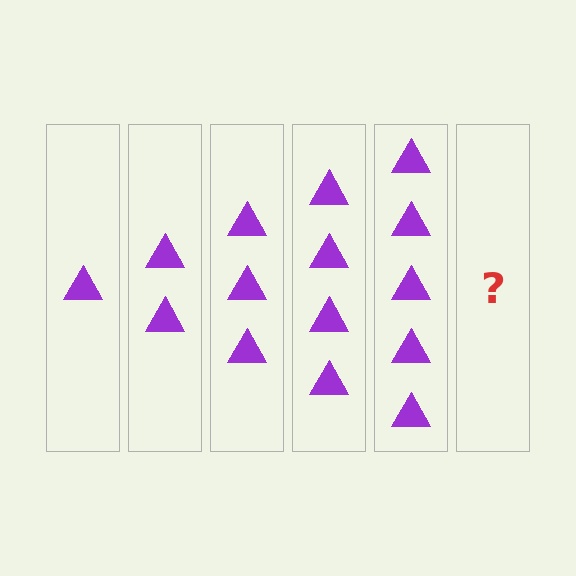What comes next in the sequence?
The next element should be 6 triangles.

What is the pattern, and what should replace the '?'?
The pattern is that each step adds one more triangle. The '?' should be 6 triangles.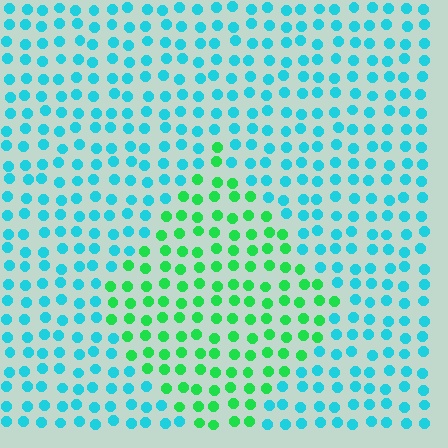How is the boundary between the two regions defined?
The boundary is defined purely by a slight shift in hue (about 51 degrees). Spacing, size, and orientation are identical on both sides.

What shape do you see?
I see a diamond.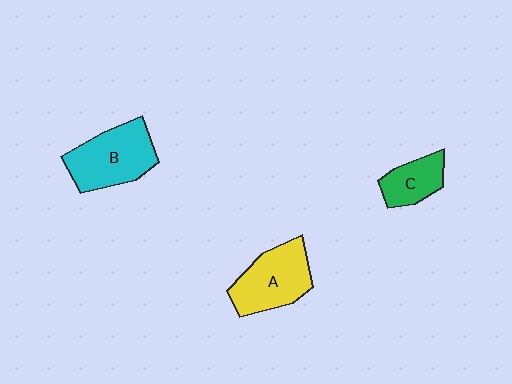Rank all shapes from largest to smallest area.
From largest to smallest: B (cyan), A (yellow), C (green).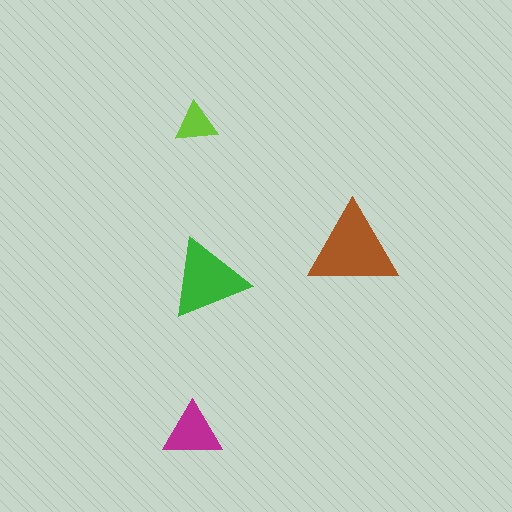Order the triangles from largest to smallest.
the brown one, the green one, the magenta one, the lime one.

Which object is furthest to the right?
The brown triangle is rightmost.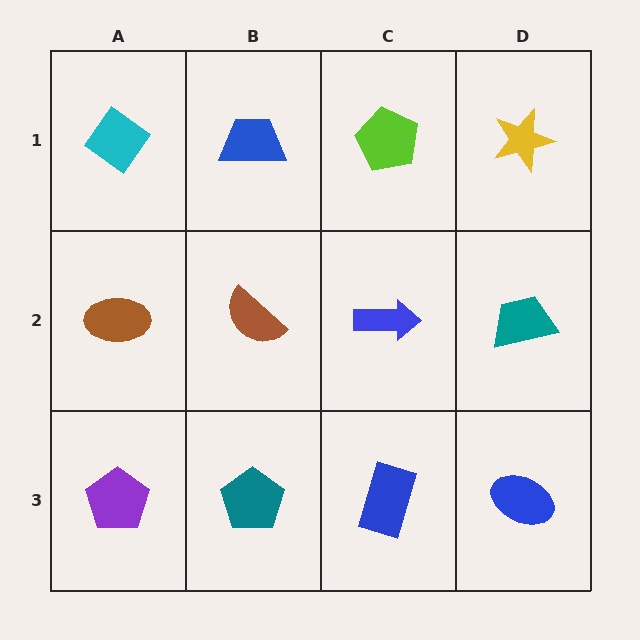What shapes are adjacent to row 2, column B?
A blue trapezoid (row 1, column B), a teal pentagon (row 3, column B), a brown ellipse (row 2, column A), a blue arrow (row 2, column C).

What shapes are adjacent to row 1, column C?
A blue arrow (row 2, column C), a blue trapezoid (row 1, column B), a yellow star (row 1, column D).